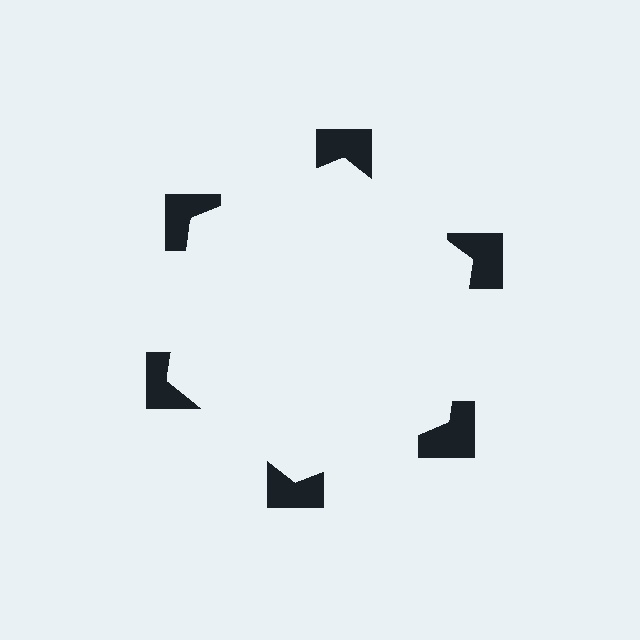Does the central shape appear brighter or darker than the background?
It typically appears slightly brighter than the background, even though no actual brightness change is drawn.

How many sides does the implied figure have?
6 sides.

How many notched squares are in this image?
There are 6 — one at each vertex of the illusory hexagon.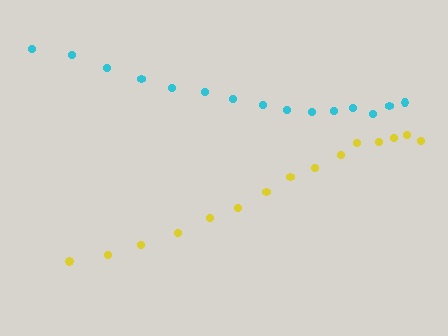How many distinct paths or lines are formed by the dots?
There are 2 distinct paths.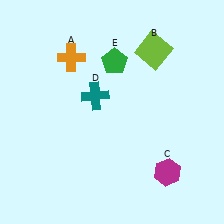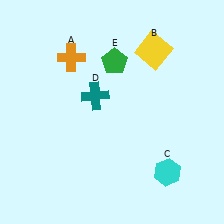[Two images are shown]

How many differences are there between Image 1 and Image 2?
There are 2 differences between the two images.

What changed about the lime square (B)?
In Image 1, B is lime. In Image 2, it changed to yellow.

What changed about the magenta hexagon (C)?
In Image 1, C is magenta. In Image 2, it changed to cyan.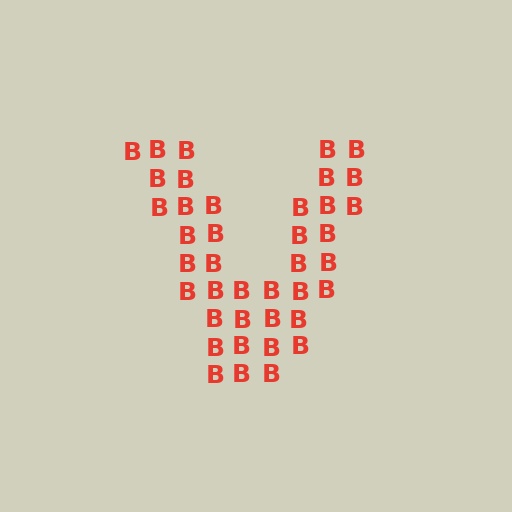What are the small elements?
The small elements are letter B's.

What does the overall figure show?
The overall figure shows the letter V.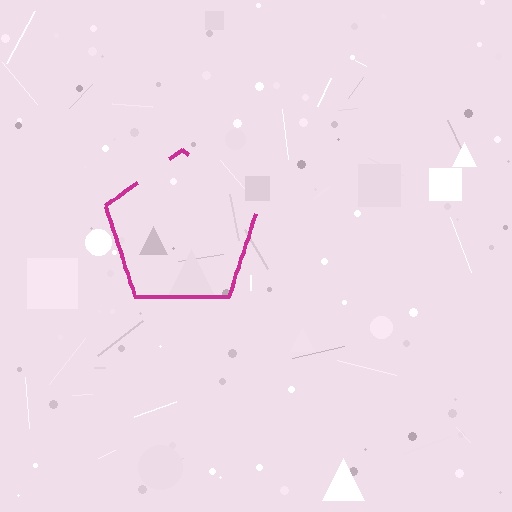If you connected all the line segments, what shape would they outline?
They would outline a pentagon.